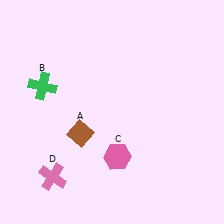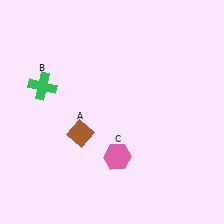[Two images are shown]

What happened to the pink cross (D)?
The pink cross (D) was removed in Image 2. It was in the bottom-left area of Image 1.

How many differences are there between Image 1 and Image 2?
There is 1 difference between the two images.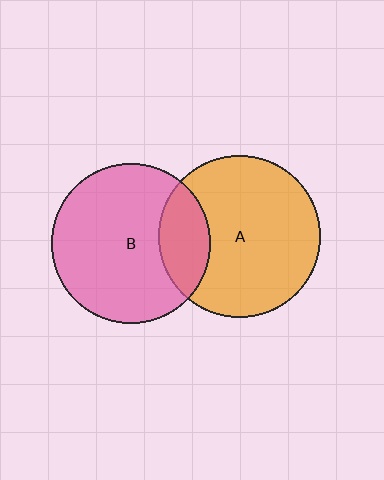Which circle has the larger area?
Circle A (orange).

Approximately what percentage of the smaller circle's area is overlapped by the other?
Approximately 20%.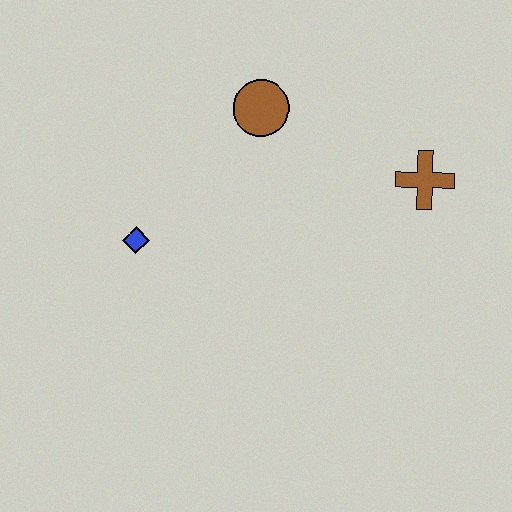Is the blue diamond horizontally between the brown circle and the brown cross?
No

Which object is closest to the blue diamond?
The brown circle is closest to the blue diamond.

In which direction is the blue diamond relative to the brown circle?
The blue diamond is below the brown circle.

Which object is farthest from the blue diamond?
The brown cross is farthest from the blue diamond.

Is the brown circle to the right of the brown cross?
No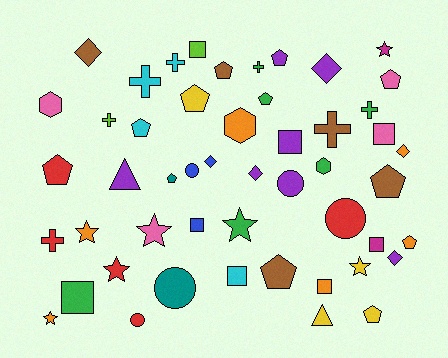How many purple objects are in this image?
There are 7 purple objects.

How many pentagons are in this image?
There are 12 pentagons.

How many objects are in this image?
There are 50 objects.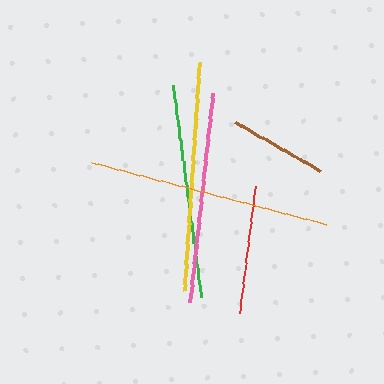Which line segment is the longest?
The orange line is the longest at approximately 242 pixels.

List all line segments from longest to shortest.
From longest to shortest: orange, yellow, green, pink, red, brown.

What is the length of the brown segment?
The brown segment is approximately 98 pixels long.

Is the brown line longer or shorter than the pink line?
The pink line is longer than the brown line.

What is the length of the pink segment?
The pink segment is approximately 211 pixels long.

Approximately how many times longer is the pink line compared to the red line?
The pink line is approximately 1.7 times the length of the red line.